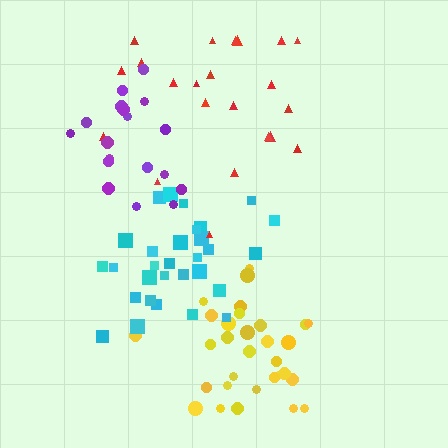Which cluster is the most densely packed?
Cyan.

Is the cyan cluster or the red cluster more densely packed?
Cyan.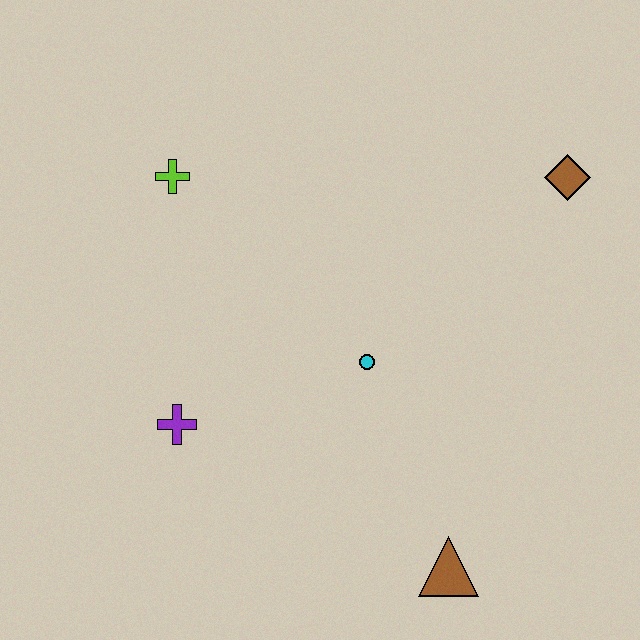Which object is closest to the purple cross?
The cyan circle is closest to the purple cross.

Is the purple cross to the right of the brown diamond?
No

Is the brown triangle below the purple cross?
Yes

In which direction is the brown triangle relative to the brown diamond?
The brown triangle is below the brown diamond.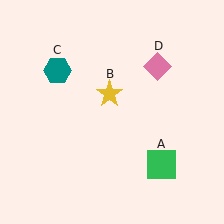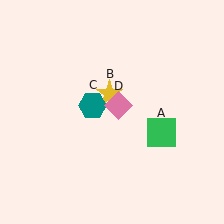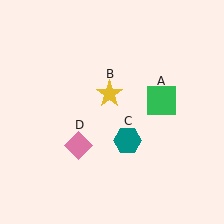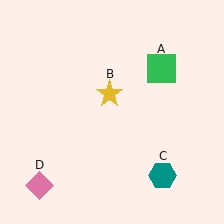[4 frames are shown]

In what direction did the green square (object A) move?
The green square (object A) moved up.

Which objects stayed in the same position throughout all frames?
Yellow star (object B) remained stationary.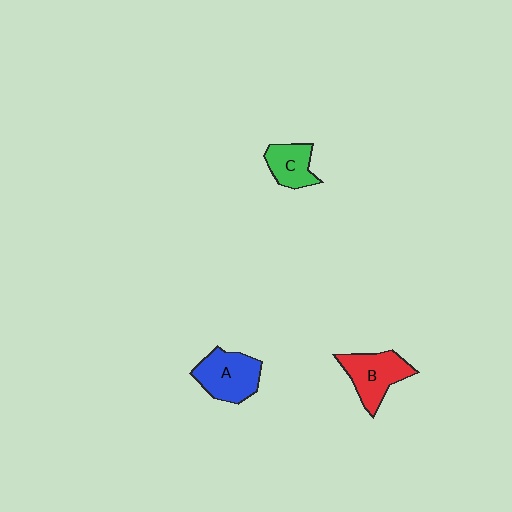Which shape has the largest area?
Shape A (blue).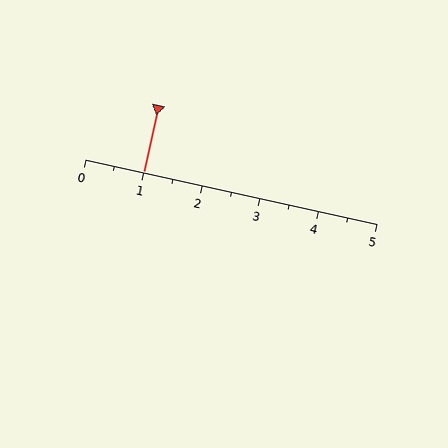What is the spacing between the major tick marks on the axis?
The major ticks are spaced 1 apart.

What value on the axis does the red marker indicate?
The marker indicates approximately 1.